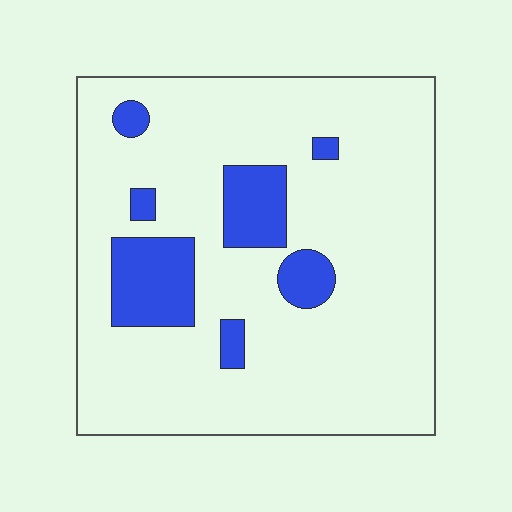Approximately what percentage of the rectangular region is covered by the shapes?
Approximately 15%.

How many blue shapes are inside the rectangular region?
7.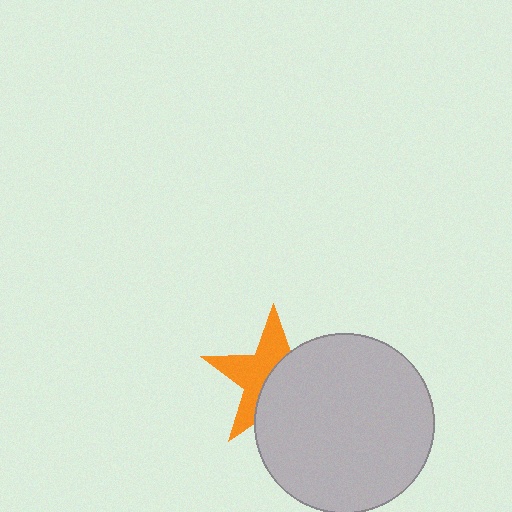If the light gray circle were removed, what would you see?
You would see the complete orange star.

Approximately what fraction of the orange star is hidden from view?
Roughly 51% of the orange star is hidden behind the light gray circle.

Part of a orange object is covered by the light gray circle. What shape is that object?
It is a star.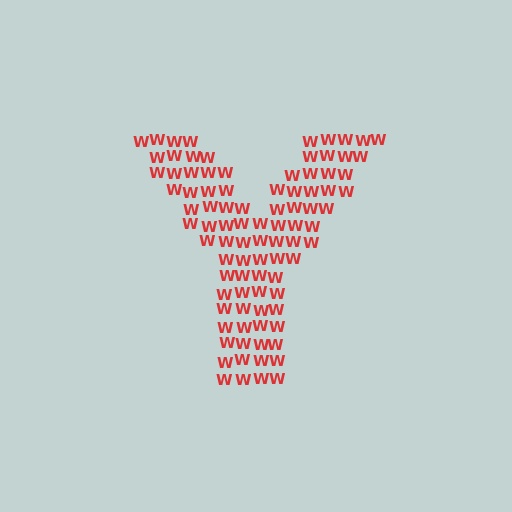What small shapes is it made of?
It is made of small letter W's.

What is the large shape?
The large shape is the letter Y.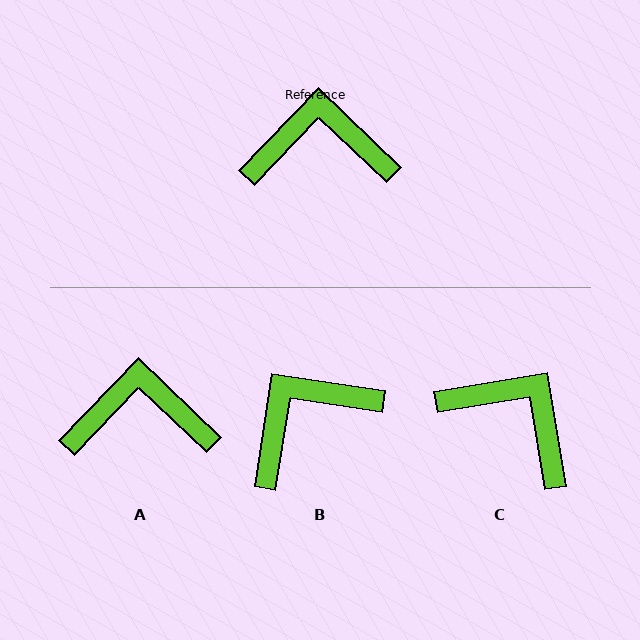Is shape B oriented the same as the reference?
No, it is off by about 35 degrees.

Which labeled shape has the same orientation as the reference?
A.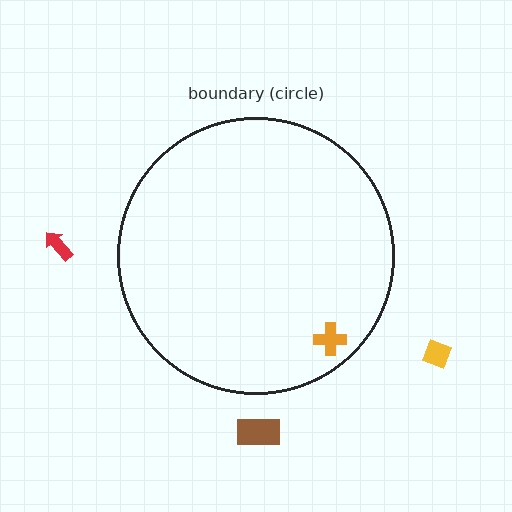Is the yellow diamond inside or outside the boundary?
Outside.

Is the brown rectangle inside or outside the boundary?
Outside.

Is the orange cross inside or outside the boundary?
Inside.